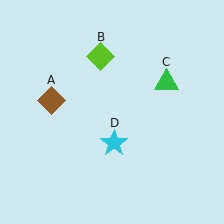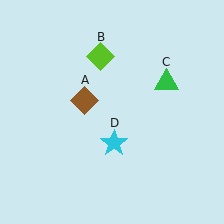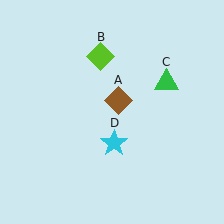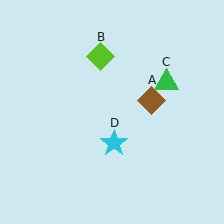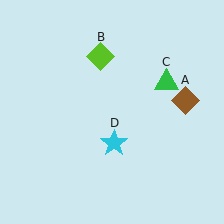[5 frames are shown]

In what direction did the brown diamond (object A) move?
The brown diamond (object A) moved right.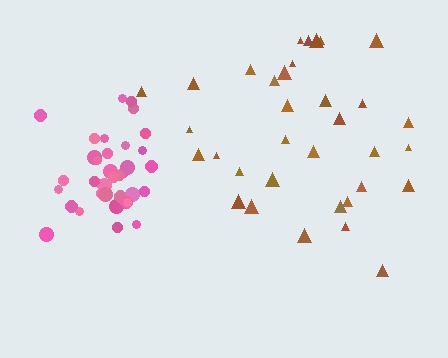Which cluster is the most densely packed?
Pink.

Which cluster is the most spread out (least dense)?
Brown.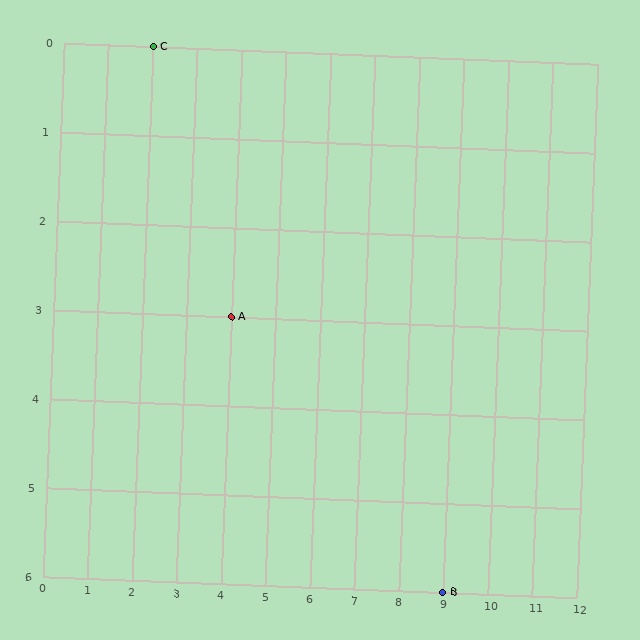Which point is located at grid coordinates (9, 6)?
Point B is at (9, 6).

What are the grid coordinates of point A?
Point A is at grid coordinates (4, 3).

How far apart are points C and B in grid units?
Points C and B are 7 columns and 6 rows apart (about 9.2 grid units diagonally).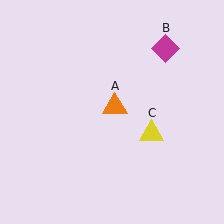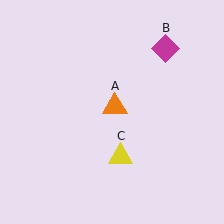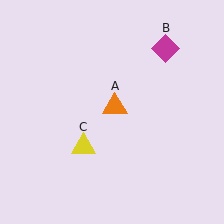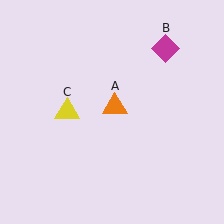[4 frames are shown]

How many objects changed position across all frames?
1 object changed position: yellow triangle (object C).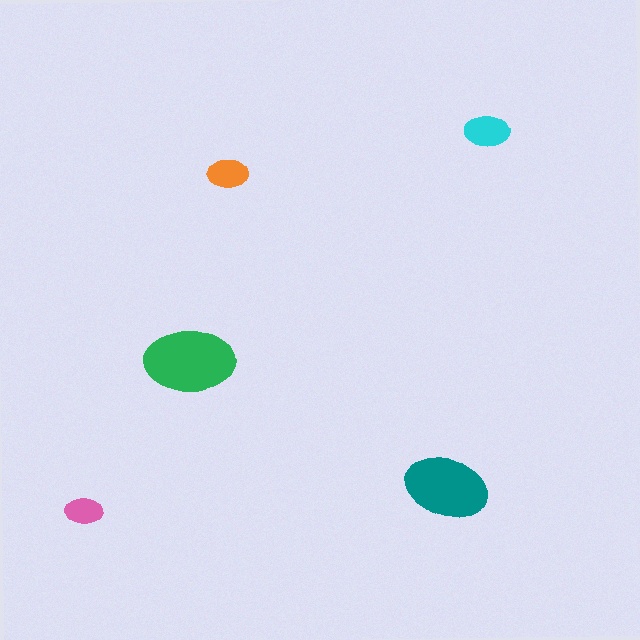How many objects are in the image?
There are 5 objects in the image.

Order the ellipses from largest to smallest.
the green one, the teal one, the cyan one, the orange one, the pink one.